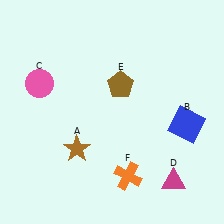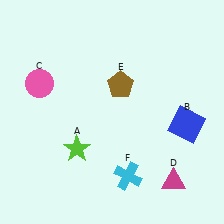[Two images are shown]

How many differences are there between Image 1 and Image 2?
There are 2 differences between the two images.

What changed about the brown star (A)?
In Image 1, A is brown. In Image 2, it changed to lime.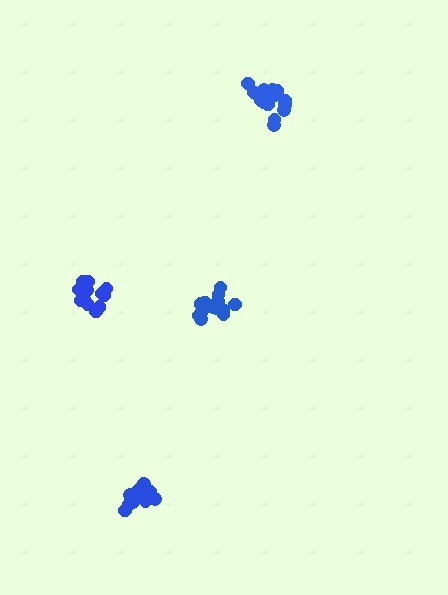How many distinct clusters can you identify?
There are 4 distinct clusters.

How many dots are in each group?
Group 1: 17 dots, Group 2: 21 dots, Group 3: 18 dots, Group 4: 20 dots (76 total).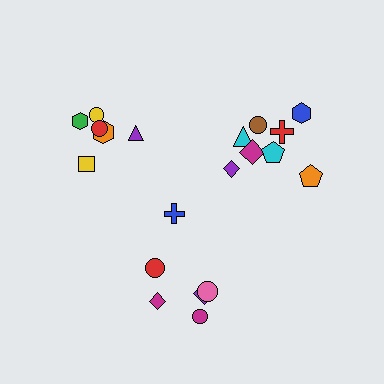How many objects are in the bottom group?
There are 6 objects.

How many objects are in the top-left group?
There are 6 objects.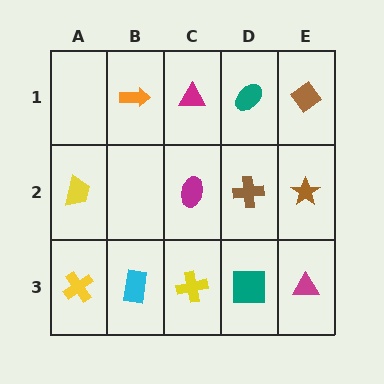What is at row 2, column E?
A brown star.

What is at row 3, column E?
A magenta triangle.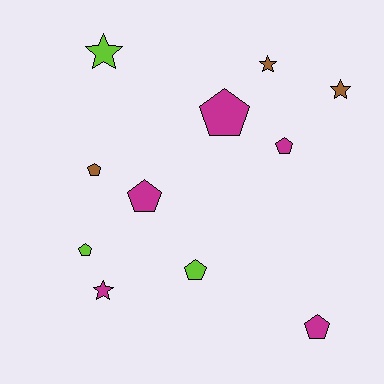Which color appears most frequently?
Magenta, with 5 objects.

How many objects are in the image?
There are 11 objects.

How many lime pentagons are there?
There are 2 lime pentagons.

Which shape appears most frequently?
Pentagon, with 7 objects.